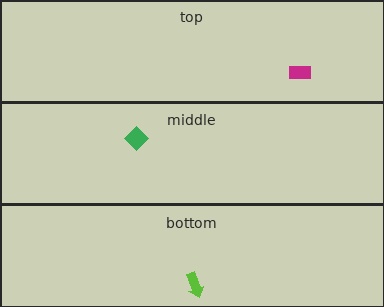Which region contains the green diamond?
The middle region.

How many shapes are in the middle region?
1.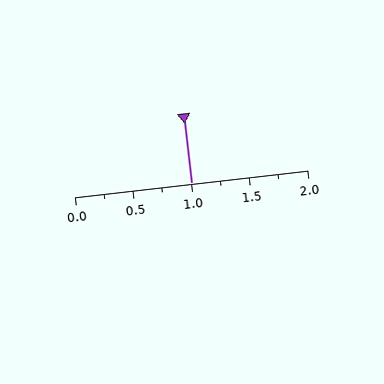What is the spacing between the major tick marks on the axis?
The major ticks are spaced 0.5 apart.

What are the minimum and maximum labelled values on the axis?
The axis runs from 0.0 to 2.0.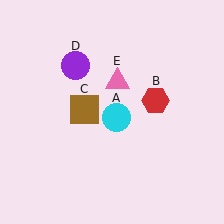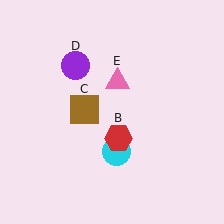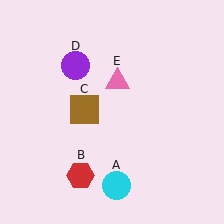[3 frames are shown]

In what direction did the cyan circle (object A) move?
The cyan circle (object A) moved down.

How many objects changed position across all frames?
2 objects changed position: cyan circle (object A), red hexagon (object B).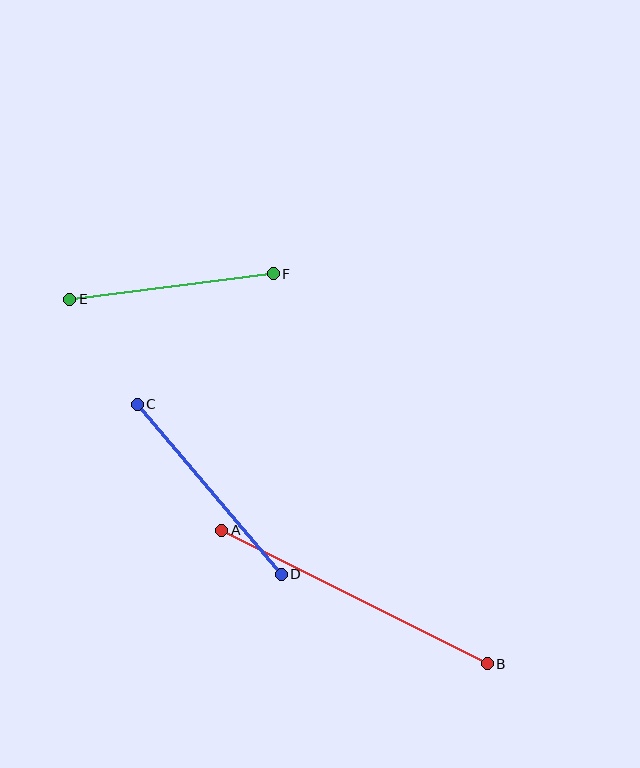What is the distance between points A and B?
The distance is approximately 297 pixels.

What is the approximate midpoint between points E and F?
The midpoint is at approximately (171, 286) pixels.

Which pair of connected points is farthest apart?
Points A and B are farthest apart.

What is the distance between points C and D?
The distance is approximately 223 pixels.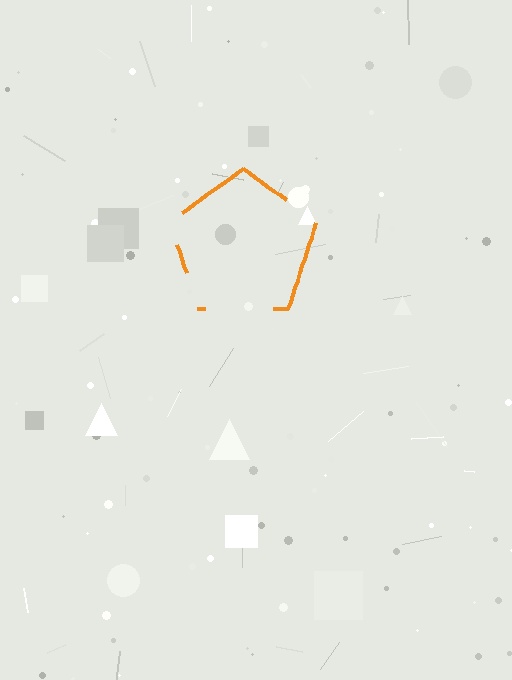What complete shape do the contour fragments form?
The contour fragments form a pentagon.